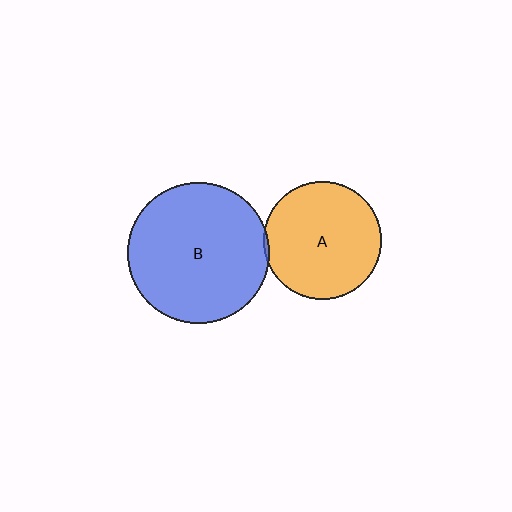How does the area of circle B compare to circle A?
Approximately 1.4 times.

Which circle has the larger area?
Circle B (blue).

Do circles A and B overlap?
Yes.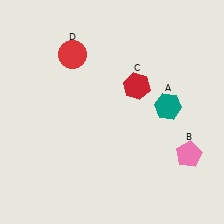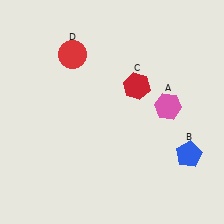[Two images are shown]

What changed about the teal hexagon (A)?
In Image 1, A is teal. In Image 2, it changed to pink.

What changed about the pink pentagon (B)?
In Image 1, B is pink. In Image 2, it changed to blue.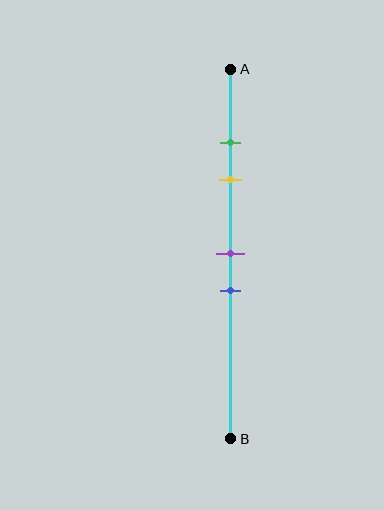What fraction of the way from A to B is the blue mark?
The blue mark is approximately 60% (0.6) of the way from A to B.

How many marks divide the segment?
There are 4 marks dividing the segment.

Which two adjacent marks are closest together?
The green and yellow marks are the closest adjacent pair.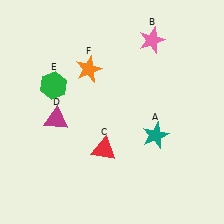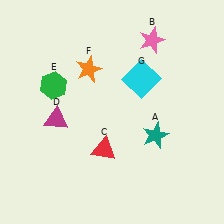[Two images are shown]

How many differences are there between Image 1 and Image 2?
There is 1 difference between the two images.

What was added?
A cyan square (G) was added in Image 2.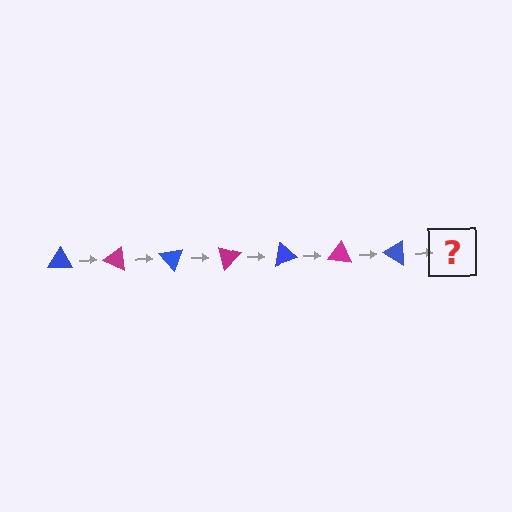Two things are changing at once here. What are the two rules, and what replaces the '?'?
The two rules are that it rotates 25 degrees each step and the color cycles through blue and magenta. The '?' should be a magenta triangle, rotated 175 degrees from the start.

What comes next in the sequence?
The next element should be a magenta triangle, rotated 175 degrees from the start.